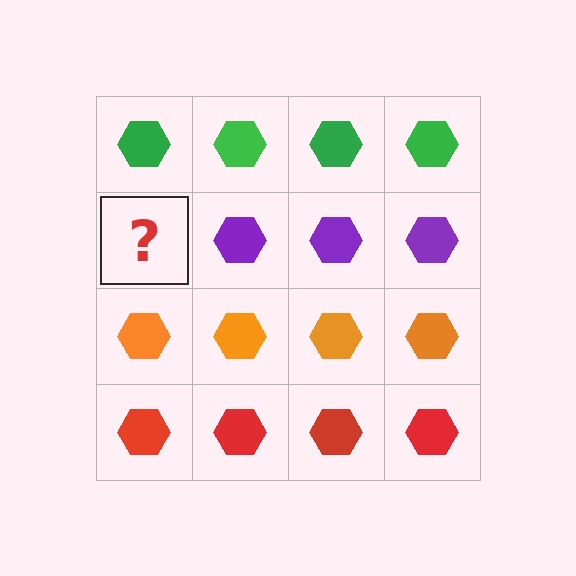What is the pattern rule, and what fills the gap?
The rule is that each row has a consistent color. The gap should be filled with a purple hexagon.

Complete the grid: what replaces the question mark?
The question mark should be replaced with a purple hexagon.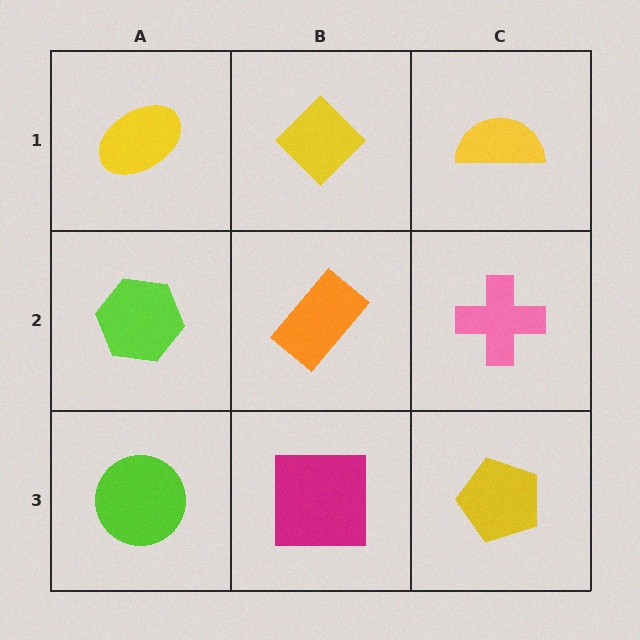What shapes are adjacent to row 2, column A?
A yellow ellipse (row 1, column A), a lime circle (row 3, column A), an orange rectangle (row 2, column B).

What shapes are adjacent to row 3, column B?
An orange rectangle (row 2, column B), a lime circle (row 3, column A), a yellow pentagon (row 3, column C).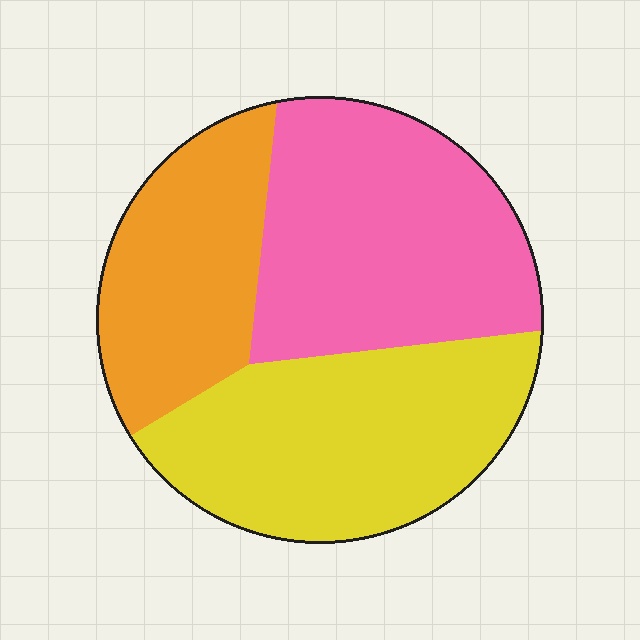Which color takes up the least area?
Orange, at roughly 25%.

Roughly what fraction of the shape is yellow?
Yellow takes up about three eighths (3/8) of the shape.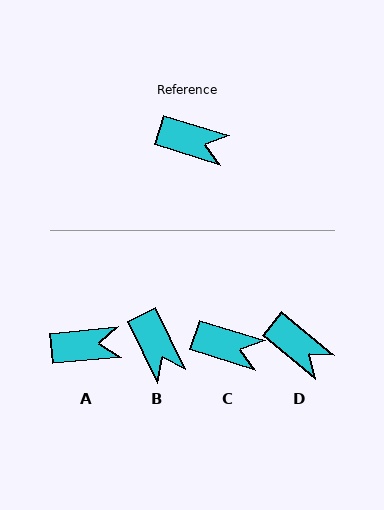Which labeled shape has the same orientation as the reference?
C.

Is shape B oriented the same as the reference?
No, it is off by about 47 degrees.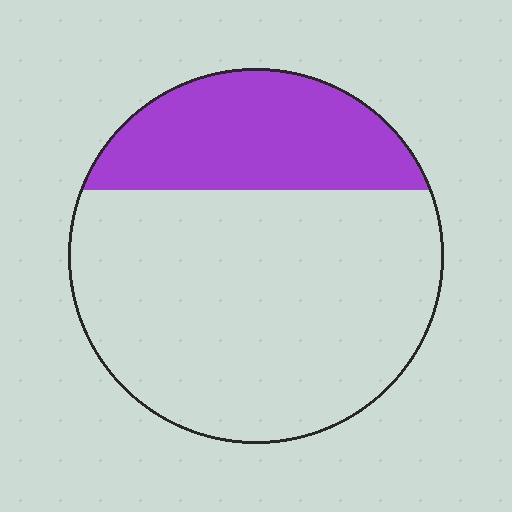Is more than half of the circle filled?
No.